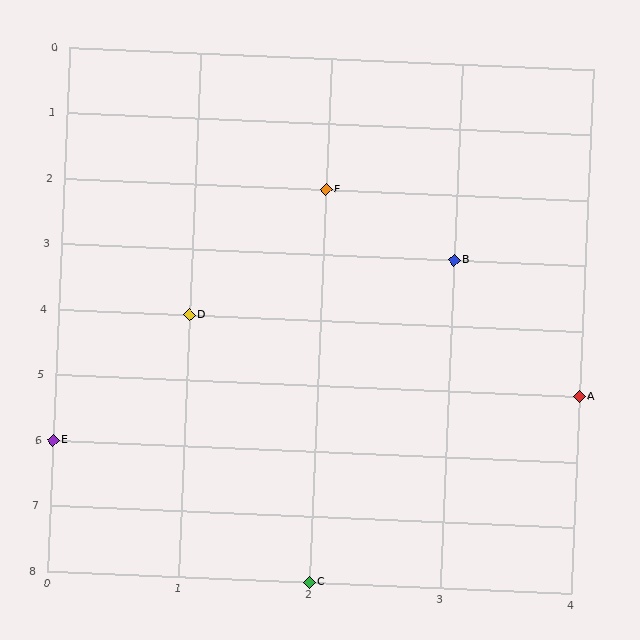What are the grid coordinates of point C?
Point C is at grid coordinates (2, 8).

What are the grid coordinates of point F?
Point F is at grid coordinates (2, 2).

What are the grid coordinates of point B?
Point B is at grid coordinates (3, 3).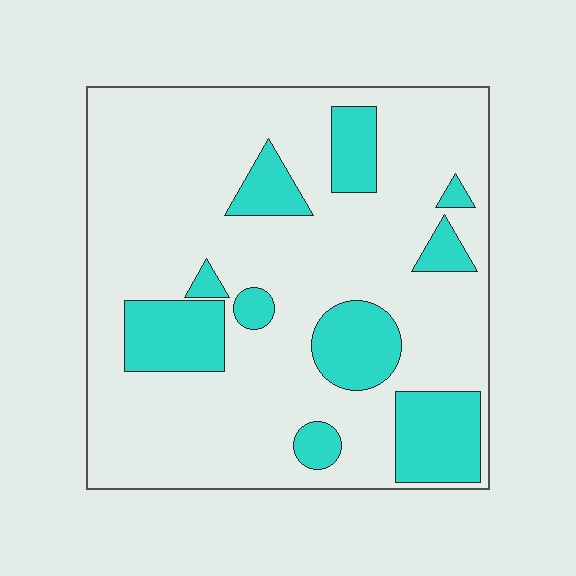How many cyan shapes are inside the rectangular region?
10.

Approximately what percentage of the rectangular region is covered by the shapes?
Approximately 20%.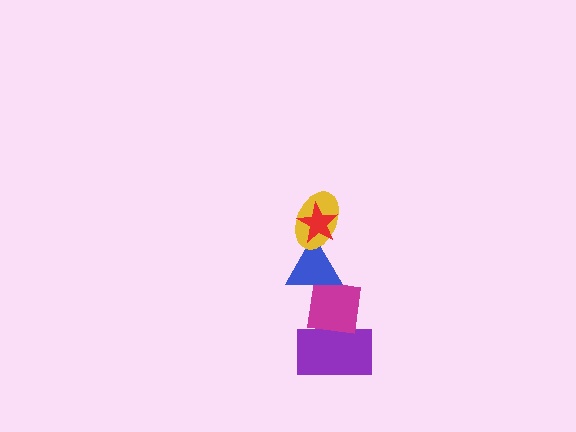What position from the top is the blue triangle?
The blue triangle is 3rd from the top.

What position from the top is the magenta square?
The magenta square is 4th from the top.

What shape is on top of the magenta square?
The blue triangle is on top of the magenta square.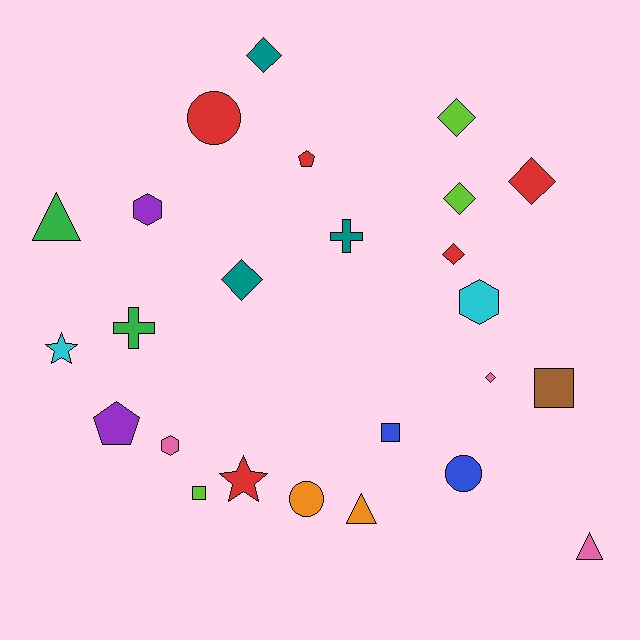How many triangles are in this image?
There are 3 triangles.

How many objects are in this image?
There are 25 objects.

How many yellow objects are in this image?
There are no yellow objects.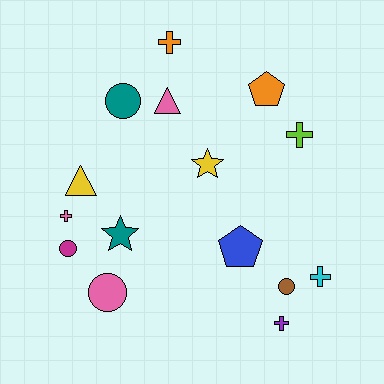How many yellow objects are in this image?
There are 2 yellow objects.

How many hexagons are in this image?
There are no hexagons.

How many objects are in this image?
There are 15 objects.